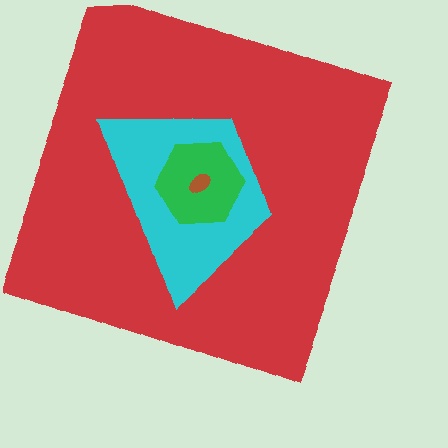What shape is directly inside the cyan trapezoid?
The green hexagon.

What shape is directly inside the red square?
The cyan trapezoid.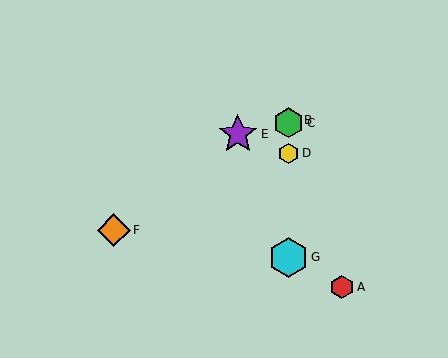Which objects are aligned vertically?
Objects B, C, D, G are aligned vertically.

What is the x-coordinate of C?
Object C is at x≈289.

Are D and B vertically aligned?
Yes, both are at x≈289.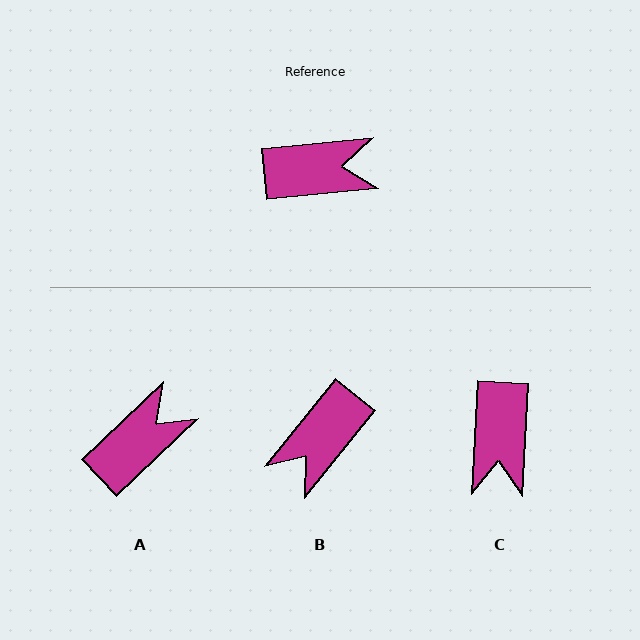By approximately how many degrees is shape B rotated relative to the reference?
Approximately 134 degrees clockwise.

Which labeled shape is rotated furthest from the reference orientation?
B, about 134 degrees away.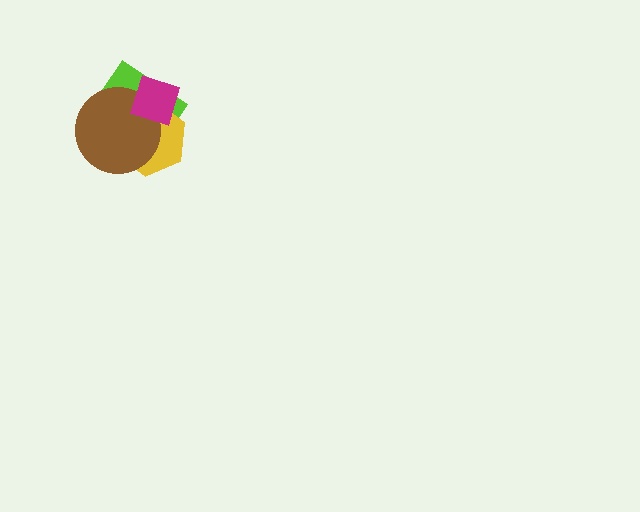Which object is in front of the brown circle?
The magenta diamond is in front of the brown circle.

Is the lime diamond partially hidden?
Yes, it is partially covered by another shape.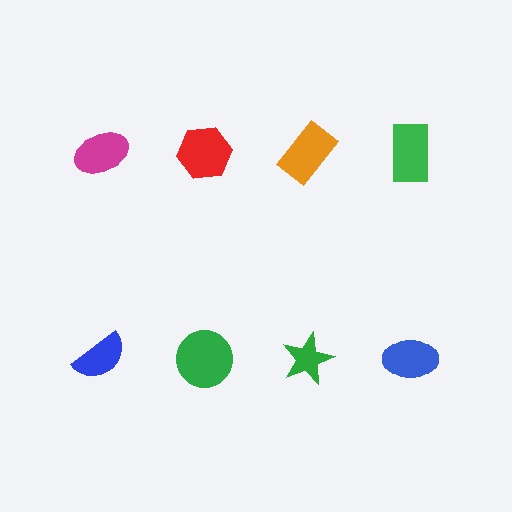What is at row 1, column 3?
An orange rectangle.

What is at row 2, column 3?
A green star.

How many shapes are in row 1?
4 shapes.